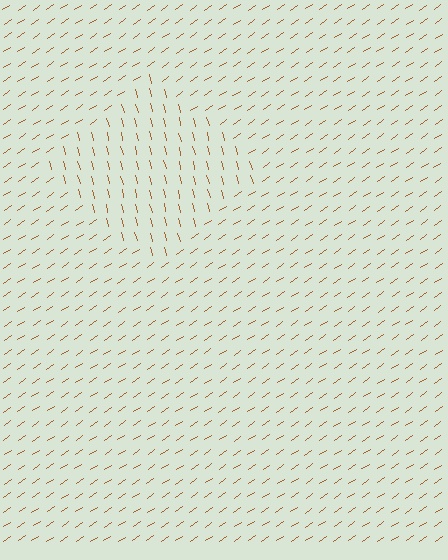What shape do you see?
I see a diamond.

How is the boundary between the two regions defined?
The boundary is defined purely by a change in line orientation (approximately 70 degrees difference). All lines are the same color and thickness.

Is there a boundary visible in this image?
Yes, there is a texture boundary formed by a change in line orientation.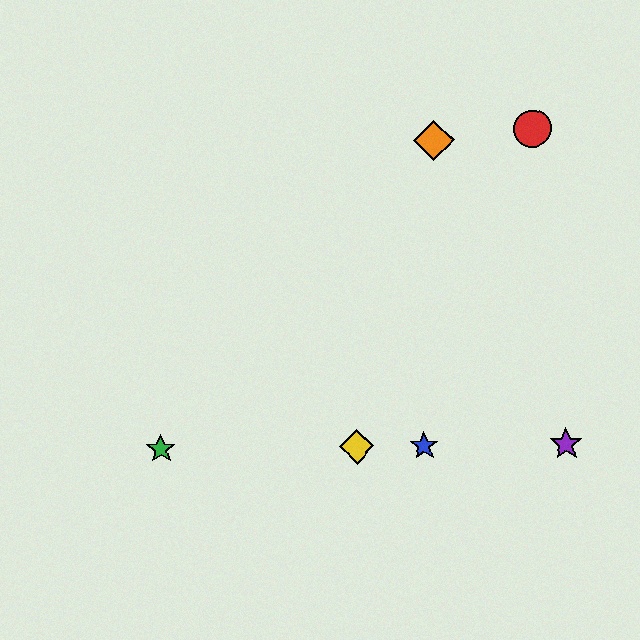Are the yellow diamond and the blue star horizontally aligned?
Yes, both are at y≈447.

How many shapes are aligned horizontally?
4 shapes (the blue star, the green star, the yellow diamond, the purple star) are aligned horizontally.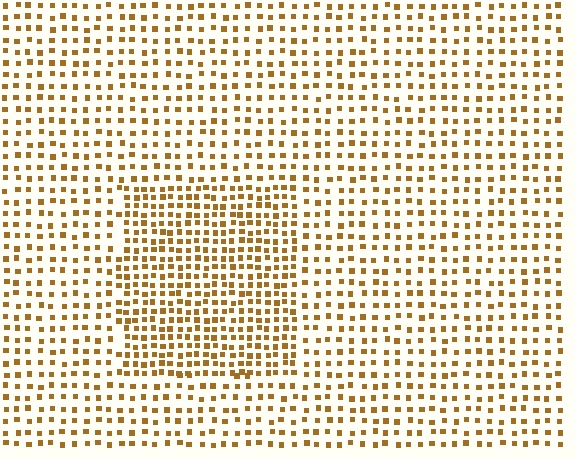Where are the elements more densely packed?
The elements are more densely packed inside the rectangle boundary.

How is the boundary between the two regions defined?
The boundary is defined by a change in element density (approximately 1.7x ratio). All elements are the same color, size, and shape.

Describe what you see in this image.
The image contains small brown elements arranged at two different densities. A rectangle-shaped region is visible where the elements are more densely packed than the surrounding area.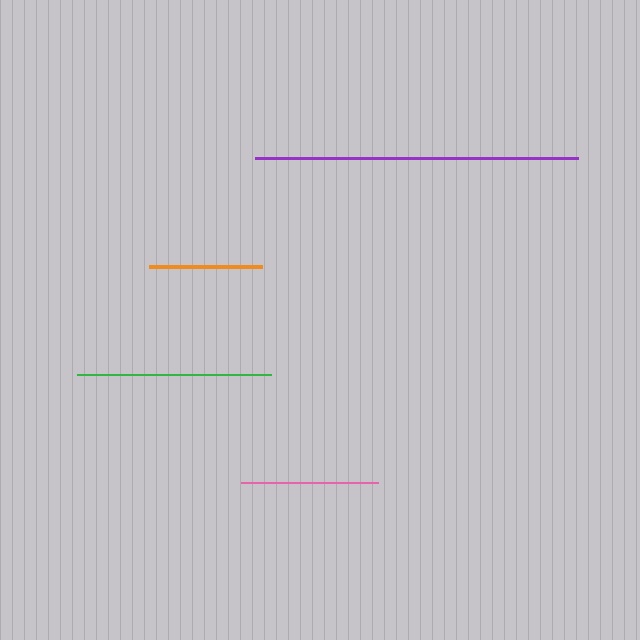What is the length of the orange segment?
The orange segment is approximately 113 pixels long.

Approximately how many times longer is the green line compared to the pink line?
The green line is approximately 1.4 times the length of the pink line.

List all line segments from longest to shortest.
From longest to shortest: purple, green, pink, orange.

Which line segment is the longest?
The purple line is the longest at approximately 323 pixels.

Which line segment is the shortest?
The orange line is the shortest at approximately 113 pixels.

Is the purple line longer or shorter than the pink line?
The purple line is longer than the pink line.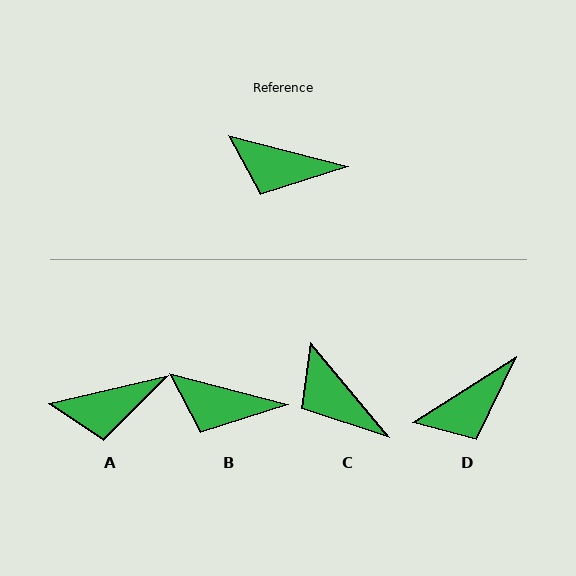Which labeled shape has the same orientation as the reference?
B.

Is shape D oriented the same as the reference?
No, it is off by about 47 degrees.